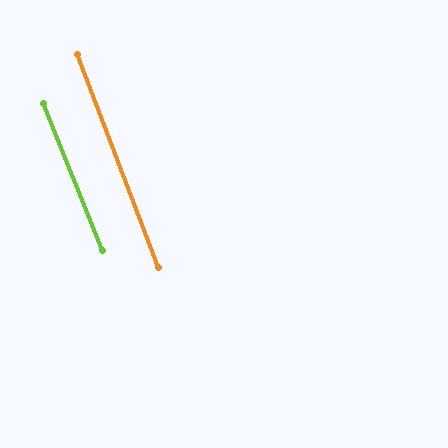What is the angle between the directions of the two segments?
Approximately 1 degree.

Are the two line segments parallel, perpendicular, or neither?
Parallel — their directions differ by only 1.0°.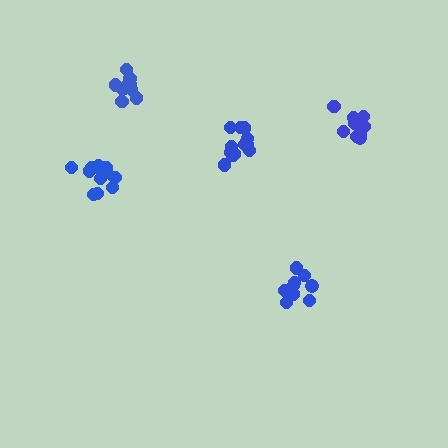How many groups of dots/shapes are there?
There are 5 groups.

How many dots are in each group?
Group 1: 13 dots, Group 2: 10 dots, Group 3: 11 dots, Group 4: 13 dots, Group 5: 10 dots (57 total).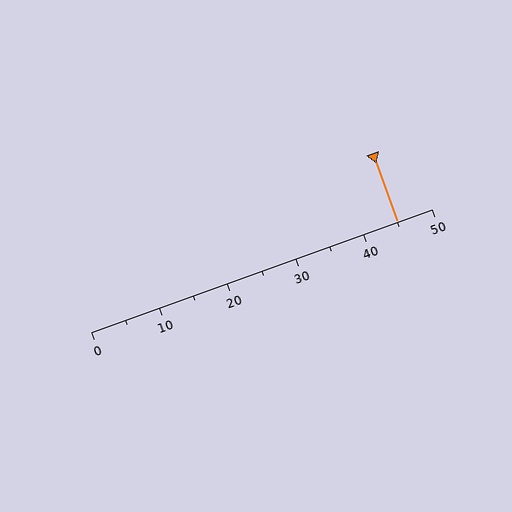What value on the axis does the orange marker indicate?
The marker indicates approximately 45.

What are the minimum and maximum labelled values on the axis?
The axis runs from 0 to 50.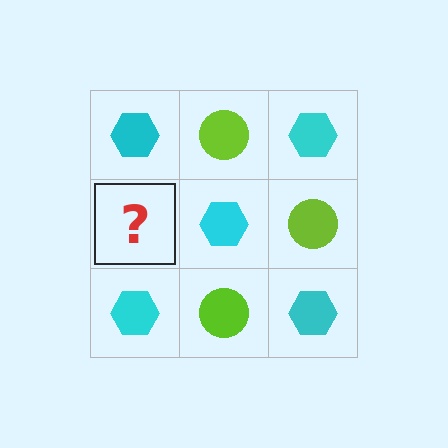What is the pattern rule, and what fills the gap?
The rule is that it alternates cyan hexagon and lime circle in a checkerboard pattern. The gap should be filled with a lime circle.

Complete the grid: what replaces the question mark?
The question mark should be replaced with a lime circle.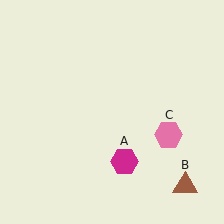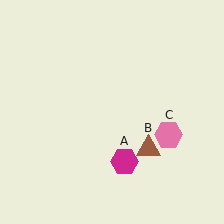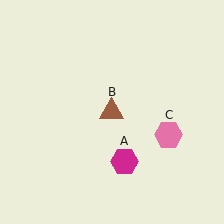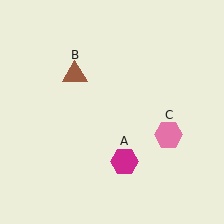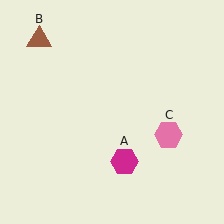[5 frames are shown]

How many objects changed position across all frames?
1 object changed position: brown triangle (object B).